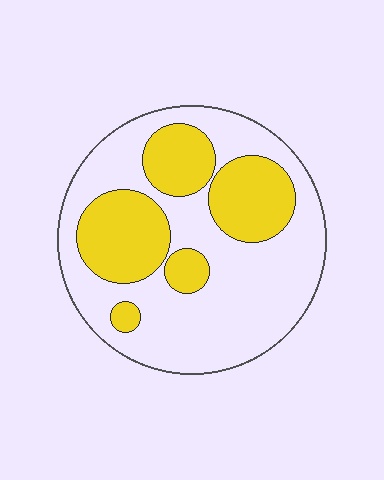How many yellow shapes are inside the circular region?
5.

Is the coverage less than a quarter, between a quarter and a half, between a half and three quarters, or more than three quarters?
Between a quarter and a half.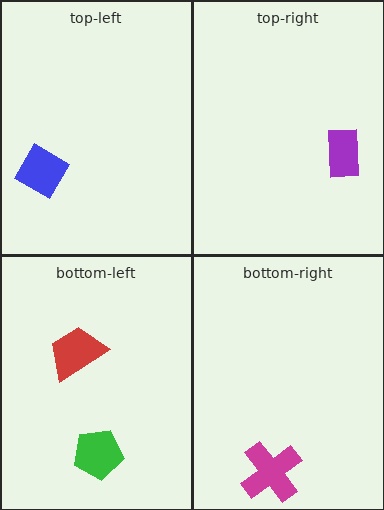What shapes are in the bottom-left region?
The green pentagon, the red trapezoid.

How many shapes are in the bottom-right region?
1.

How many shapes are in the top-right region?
1.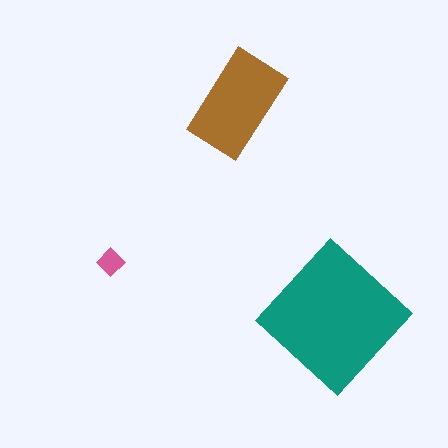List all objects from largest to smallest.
The teal diamond, the brown rectangle, the pink diamond.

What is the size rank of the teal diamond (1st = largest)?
1st.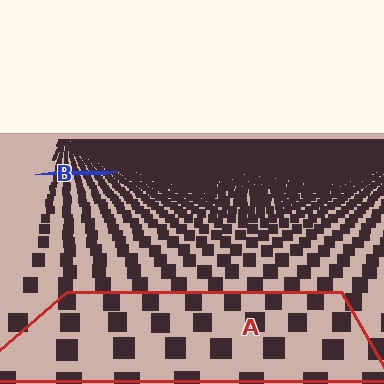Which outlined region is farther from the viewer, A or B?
Region B is farther from the viewer — the texture elements inside it appear smaller and more densely packed.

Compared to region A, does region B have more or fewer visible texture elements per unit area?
Region B has more texture elements per unit area — they are packed more densely because it is farther away.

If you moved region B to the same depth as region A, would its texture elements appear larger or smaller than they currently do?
They would appear larger. At a closer depth, the same texture elements are projected at a bigger on-screen size.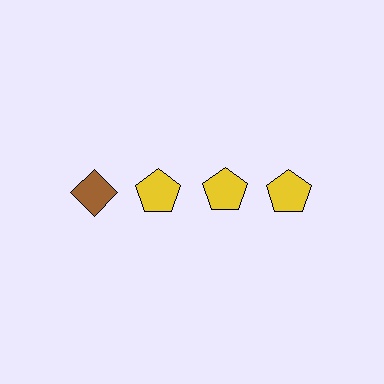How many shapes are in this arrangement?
There are 4 shapes arranged in a grid pattern.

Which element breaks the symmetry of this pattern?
The brown diamond in the top row, leftmost column breaks the symmetry. All other shapes are yellow pentagons.